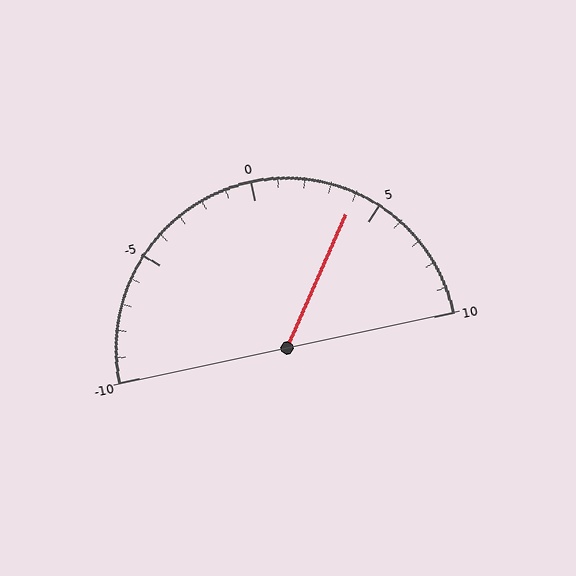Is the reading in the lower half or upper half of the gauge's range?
The reading is in the upper half of the range (-10 to 10).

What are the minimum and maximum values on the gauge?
The gauge ranges from -10 to 10.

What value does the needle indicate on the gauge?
The needle indicates approximately 4.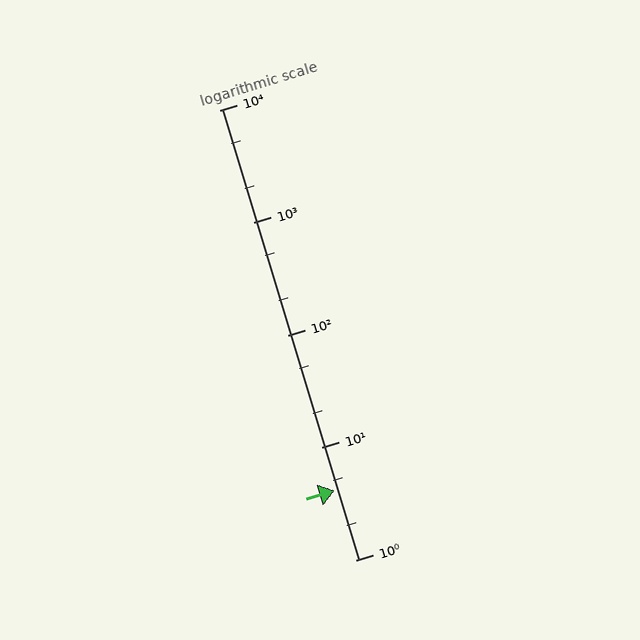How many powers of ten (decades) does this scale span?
The scale spans 4 decades, from 1 to 10000.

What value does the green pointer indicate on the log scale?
The pointer indicates approximately 4.1.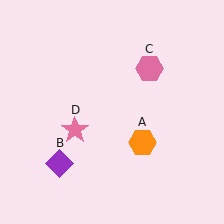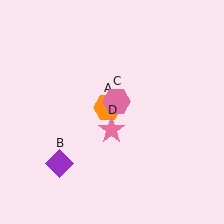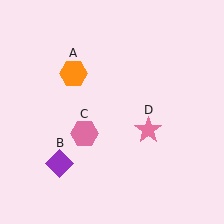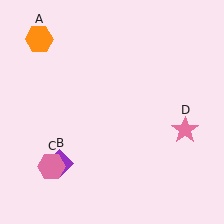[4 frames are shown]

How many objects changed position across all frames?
3 objects changed position: orange hexagon (object A), pink hexagon (object C), pink star (object D).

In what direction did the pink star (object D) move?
The pink star (object D) moved right.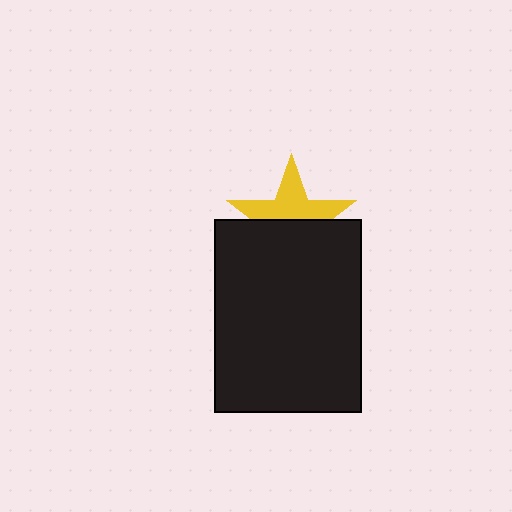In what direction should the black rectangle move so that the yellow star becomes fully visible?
The black rectangle should move down. That is the shortest direction to clear the overlap and leave the yellow star fully visible.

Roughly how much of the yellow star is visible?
About half of it is visible (roughly 52%).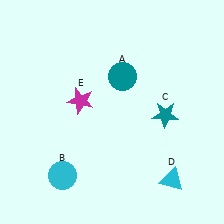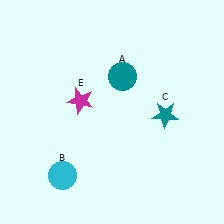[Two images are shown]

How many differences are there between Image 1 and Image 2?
There is 1 difference between the two images.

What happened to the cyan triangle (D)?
The cyan triangle (D) was removed in Image 2. It was in the bottom-right area of Image 1.